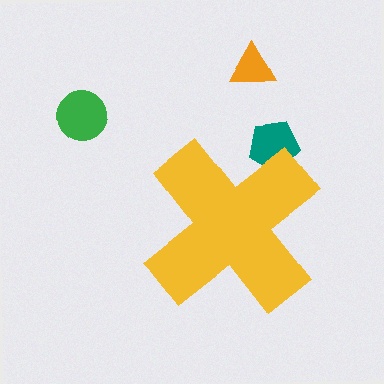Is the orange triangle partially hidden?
No, the orange triangle is fully visible.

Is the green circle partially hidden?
No, the green circle is fully visible.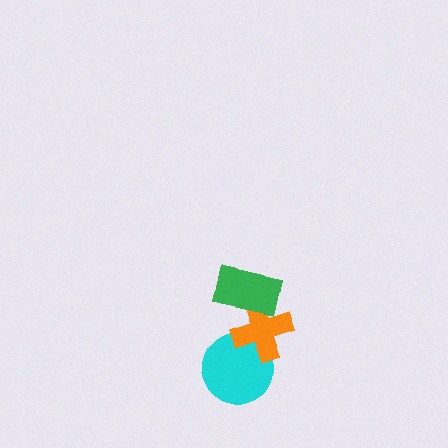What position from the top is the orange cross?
The orange cross is 2nd from the top.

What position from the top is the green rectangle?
The green rectangle is 1st from the top.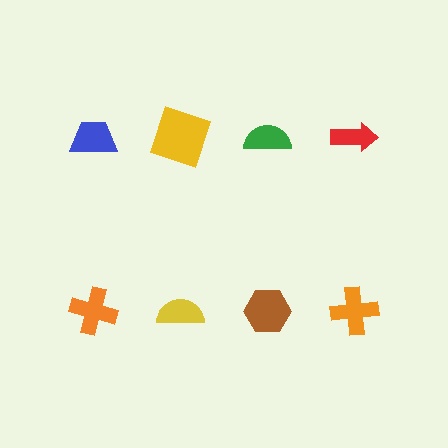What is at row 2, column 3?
A brown hexagon.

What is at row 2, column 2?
A yellow semicircle.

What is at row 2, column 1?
An orange cross.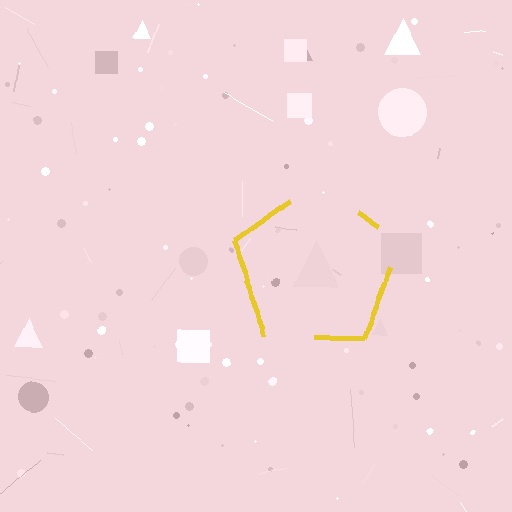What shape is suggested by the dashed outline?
The dashed outline suggests a pentagon.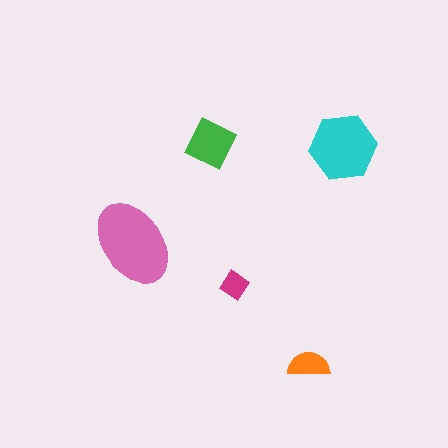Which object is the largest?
The pink ellipse.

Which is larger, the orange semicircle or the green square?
The green square.